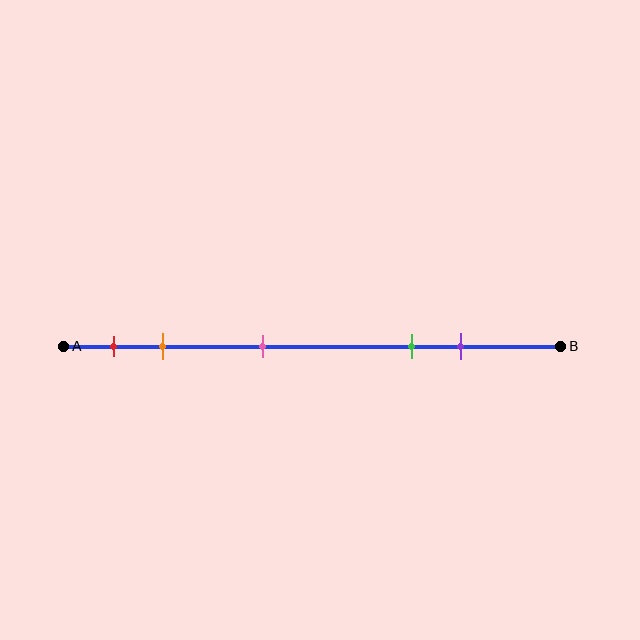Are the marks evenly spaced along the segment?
No, the marks are not evenly spaced.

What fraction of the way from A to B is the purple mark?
The purple mark is approximately 80% (0.8) of the way from A to B.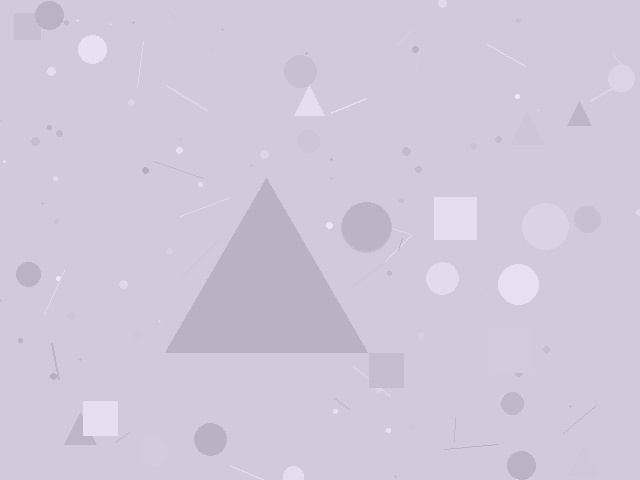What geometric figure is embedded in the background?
A triangle is embedded in the background.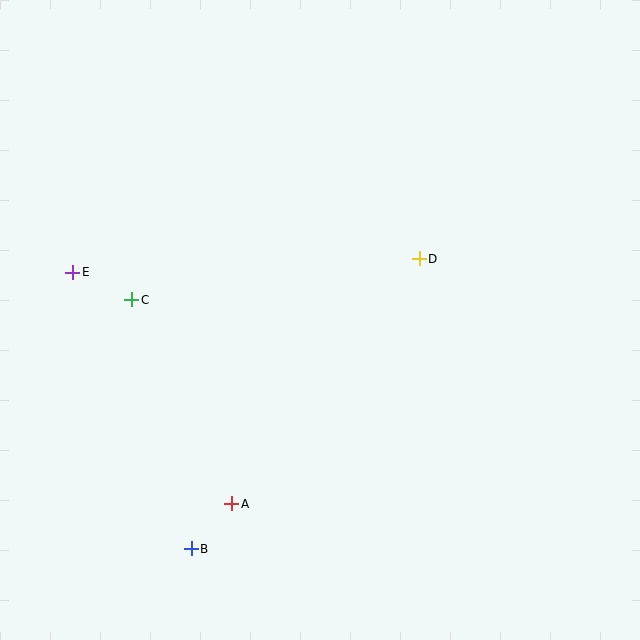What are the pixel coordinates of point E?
Point E is at (73, 272).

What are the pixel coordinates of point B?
Point B is at (191, 549).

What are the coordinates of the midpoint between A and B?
The midpoint between A and B is at (212, 526).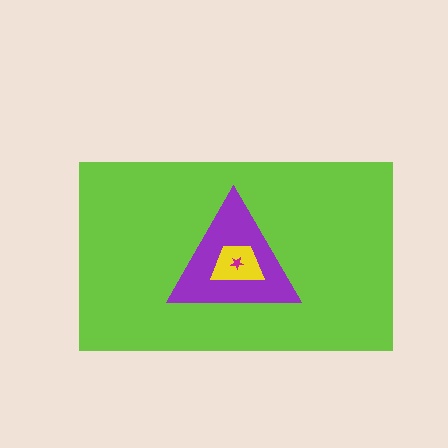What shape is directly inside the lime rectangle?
The purple triangle.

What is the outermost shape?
The lime rectangle.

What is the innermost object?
The magenta star.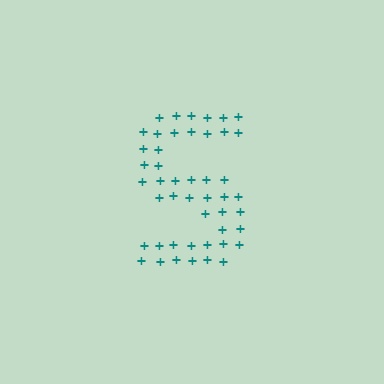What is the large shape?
The large shape is the letter S.